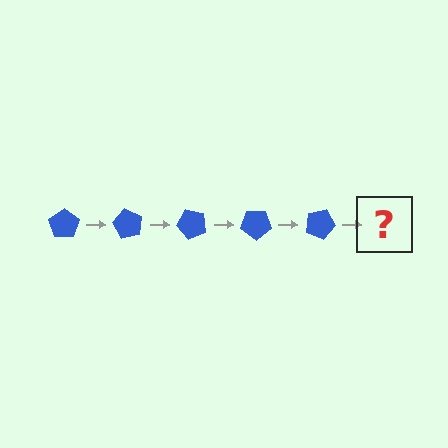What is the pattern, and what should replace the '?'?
The pattern is that the pentagon rotates 60 degrees each step. The '?' should be a blue pentagon rotated 300 degrees.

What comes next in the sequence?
The next element should be a blue pentagon rotated 300 degrees.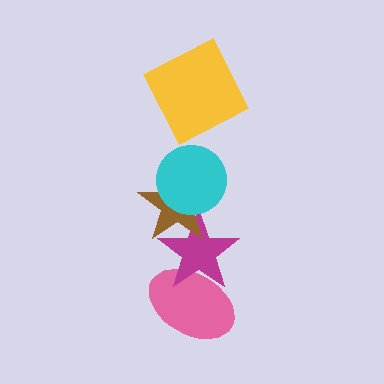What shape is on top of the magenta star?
The brown star is on top of the magenta star.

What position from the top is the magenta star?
The magenta star is 4th from the top.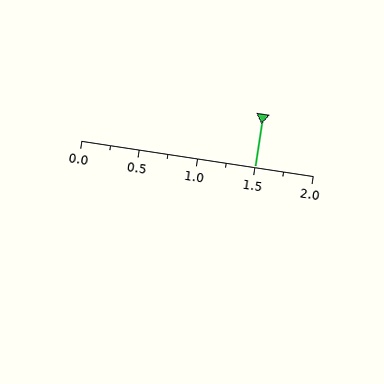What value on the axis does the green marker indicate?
The marker indicates approximately 1.5.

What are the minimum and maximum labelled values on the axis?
The axis runs from 0.0 to 2.0.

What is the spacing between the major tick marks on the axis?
The major ticks are spaced 0.5 apart.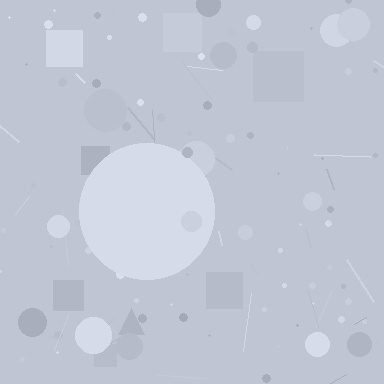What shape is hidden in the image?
A circle is hidden in the image.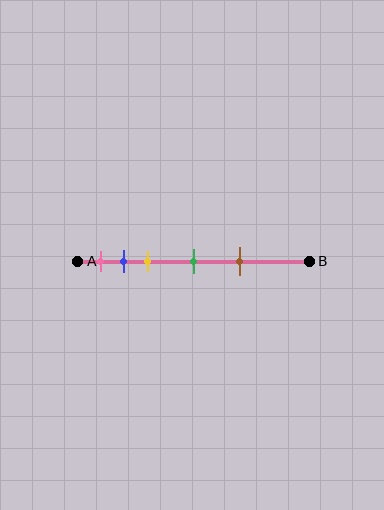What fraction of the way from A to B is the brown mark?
The brown mark is approximately 70% (0.7) of the way from A to B.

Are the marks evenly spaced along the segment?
No, the marks are not evenly spaced.